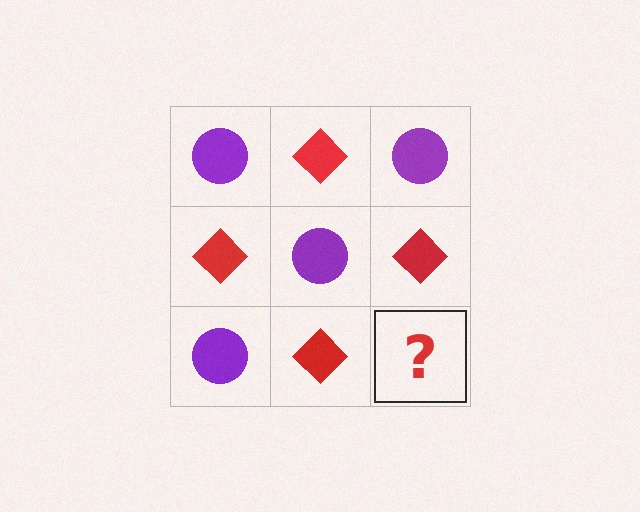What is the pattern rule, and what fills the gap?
The rule is that it alternates purple circle and red diamond in a checkerboard pattern. The gap should be filled with a purple circle.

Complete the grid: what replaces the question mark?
The question mark should be replaced with a purple circle.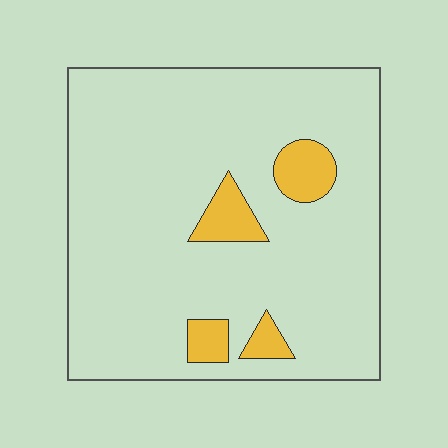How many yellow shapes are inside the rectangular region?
4.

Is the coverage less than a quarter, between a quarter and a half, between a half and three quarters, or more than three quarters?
Less than a quarter.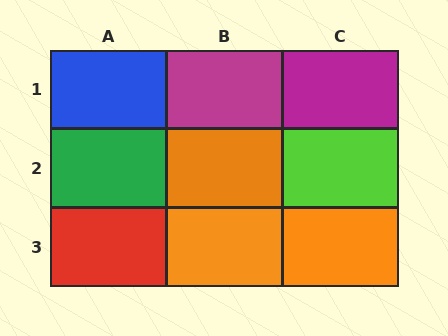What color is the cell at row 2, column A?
Green.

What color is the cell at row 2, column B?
Orange.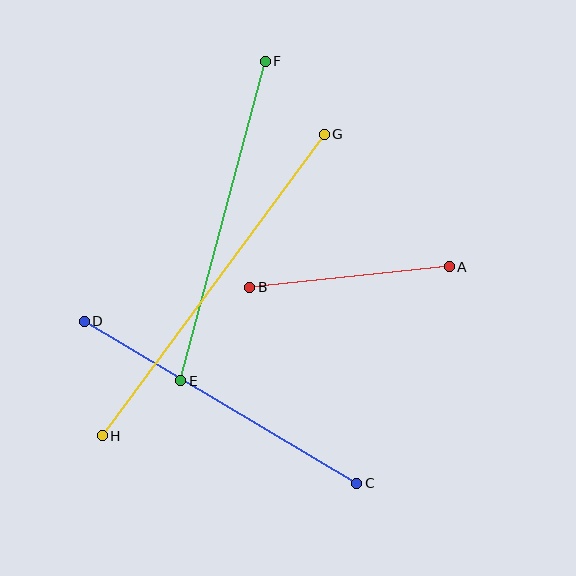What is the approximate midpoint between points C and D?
The midpoint is at approximately (221, 402) pixels.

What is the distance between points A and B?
The distance is approximately 201 pixels.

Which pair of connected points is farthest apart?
Points G and H are farthest apart.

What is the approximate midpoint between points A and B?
The midpoint is at approximately (349, 277) pixels.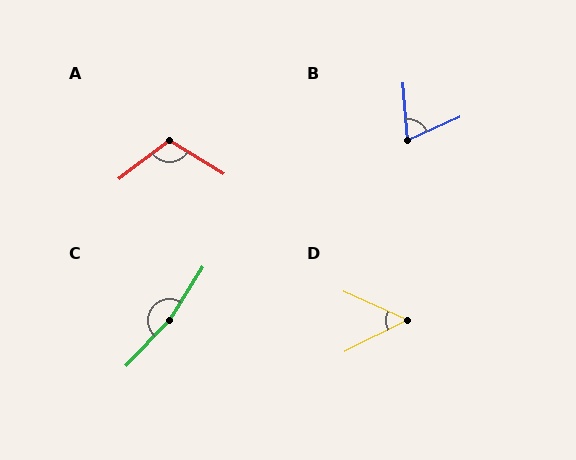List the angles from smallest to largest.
D (51°), B (70°), A (111°), C (168°).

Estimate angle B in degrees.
Approximately 70 degrees.